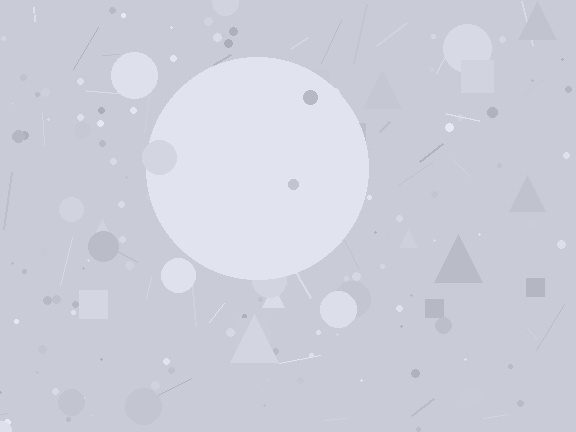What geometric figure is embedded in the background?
A circle is embedded in the background.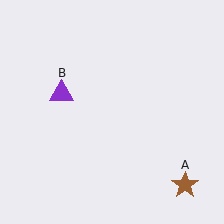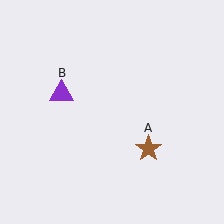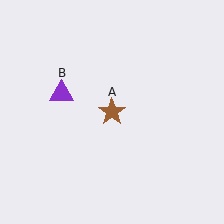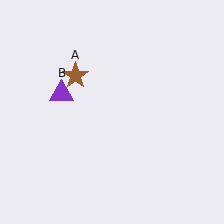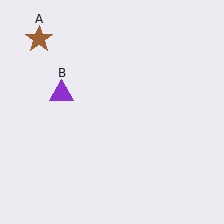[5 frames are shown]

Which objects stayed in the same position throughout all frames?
Purple triangle (object B) remained stationary.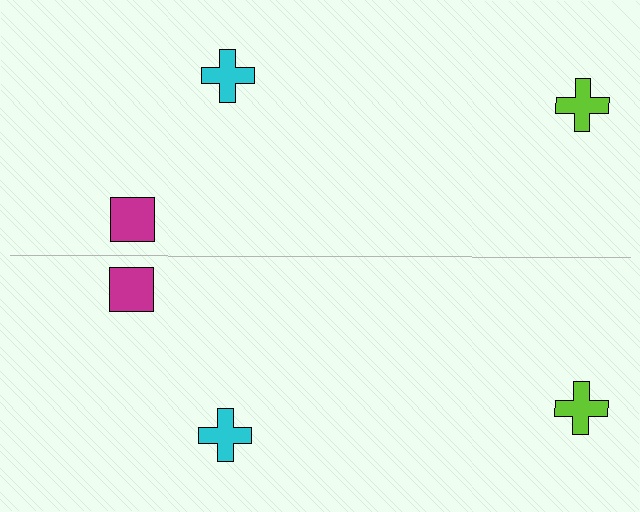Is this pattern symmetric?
Yes, this pattern has bilateral (reflection) symmetry.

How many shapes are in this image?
There are 6 shapes in this image.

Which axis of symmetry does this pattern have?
The pattern has a horizontal axis of symmetry running through the center of the image.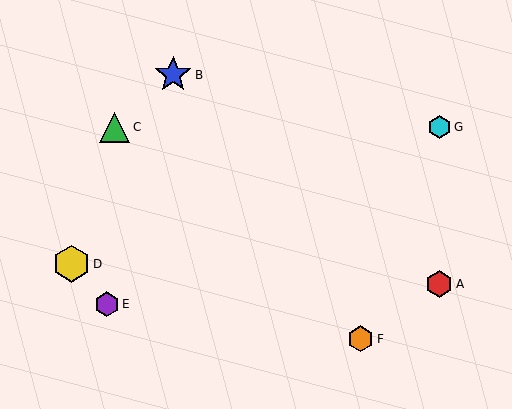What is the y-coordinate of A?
Object A is at y≈284.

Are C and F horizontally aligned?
No, C is at y≈127 and F is at y≈339.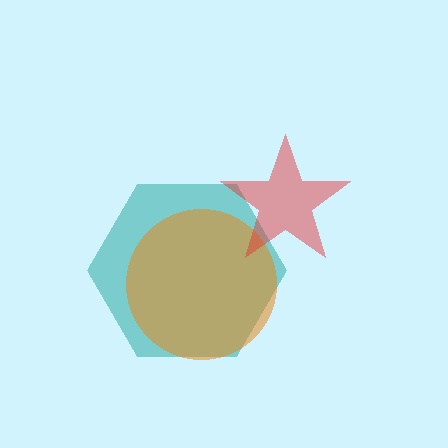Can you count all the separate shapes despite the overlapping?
Yes, there are 3 separate shapes.